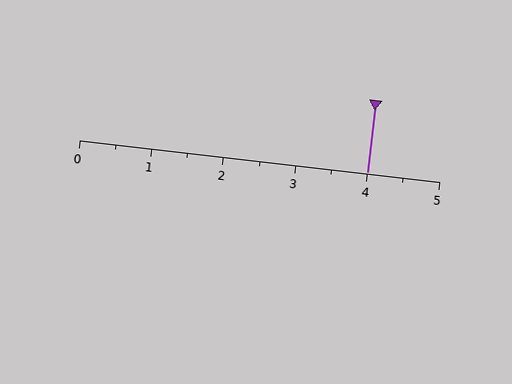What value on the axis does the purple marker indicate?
The marker indicates approximately 4.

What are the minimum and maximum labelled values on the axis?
The axis runs from 0 to 5.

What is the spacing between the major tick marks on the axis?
The major ticks are spaced 1 apart.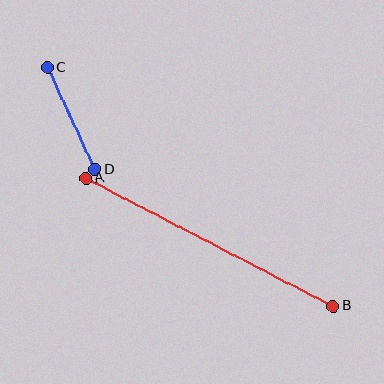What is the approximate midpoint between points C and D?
The midpoint is at approximately (71, 118) pixels.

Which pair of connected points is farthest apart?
Points A and B are farthest apart.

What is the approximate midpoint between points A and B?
The midpoint is at approximately (209, 242) pixels.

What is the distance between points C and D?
The distance is approximately 112 pixels.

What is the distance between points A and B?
The distance is approximately 278 pixels.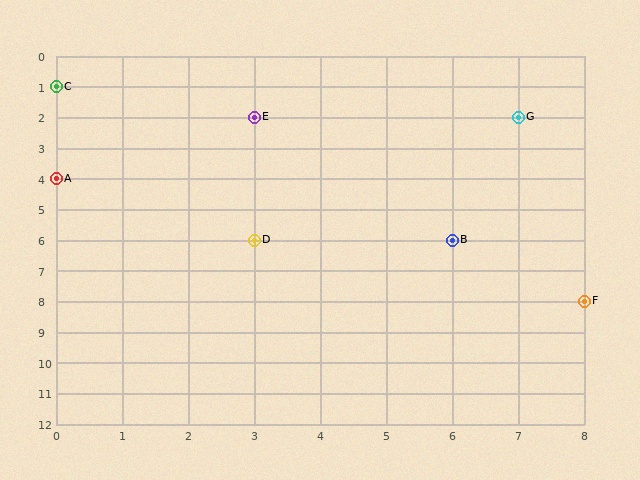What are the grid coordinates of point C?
Point C is at grid coordinates (0, 1).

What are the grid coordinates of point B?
Point B is at grid coordinates (6, 6).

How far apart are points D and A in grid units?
Points D and A are 3 columns and 2 rows apart (about 3.6 grid units diagonally).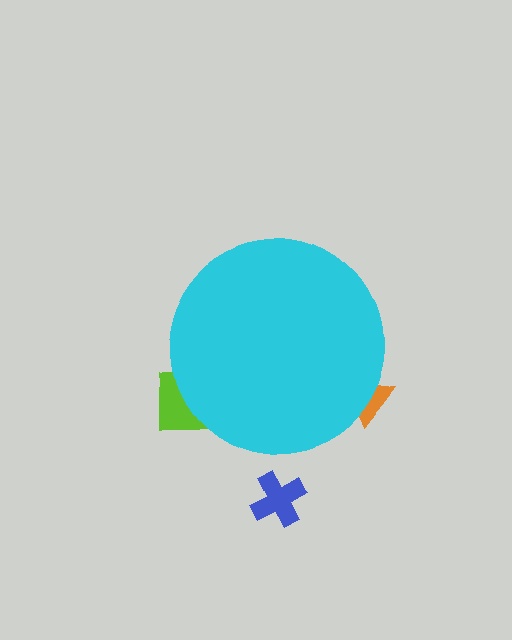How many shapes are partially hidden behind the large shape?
2 shapes are partially hidden.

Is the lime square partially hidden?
Yes, the lime square is partially hidden behind the cyan circle.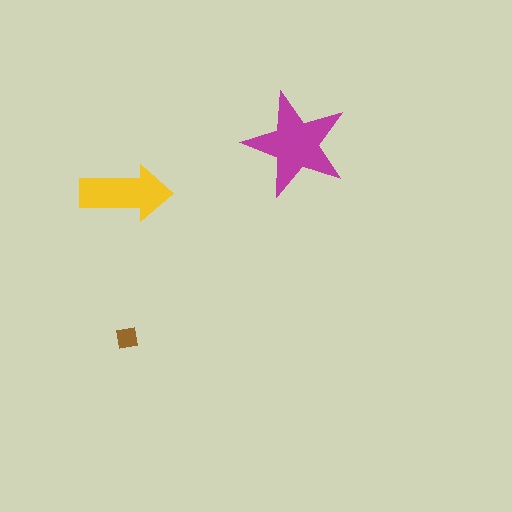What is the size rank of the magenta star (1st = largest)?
1st.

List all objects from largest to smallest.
The magenta star, the yellow arrow, the brown square.